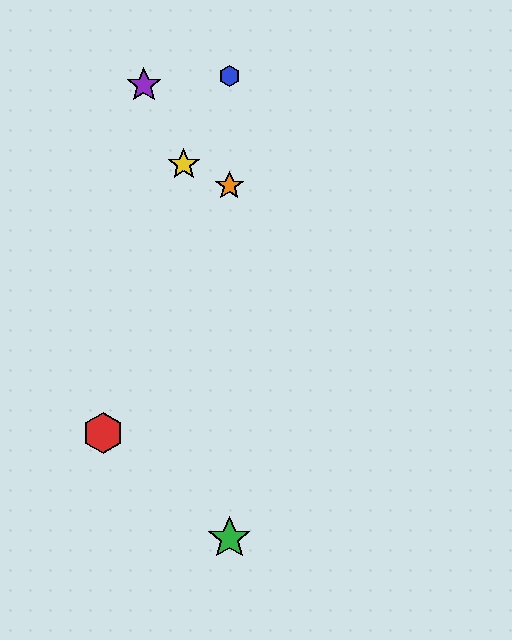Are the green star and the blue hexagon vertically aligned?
Yes, both are at x≈229.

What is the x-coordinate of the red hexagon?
The red hexagon is at x≈103.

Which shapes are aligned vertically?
The blue hexagon, the green star, the orange star are aligned vertically.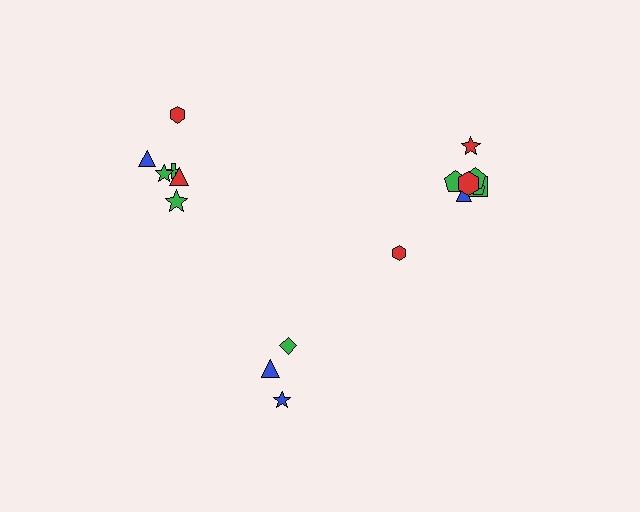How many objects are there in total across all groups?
There are 17 objects.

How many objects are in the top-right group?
There are 8 objects.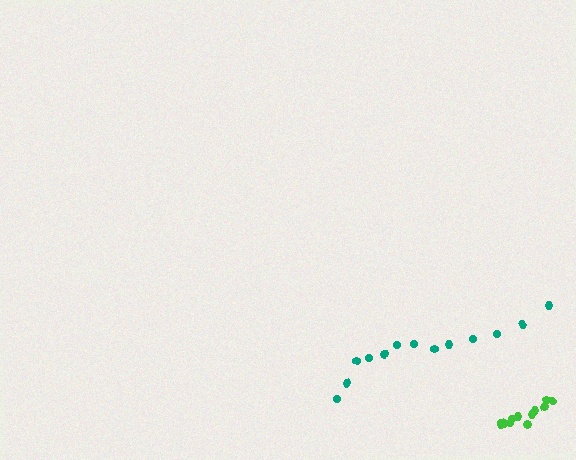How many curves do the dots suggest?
There are 2 distinct paths.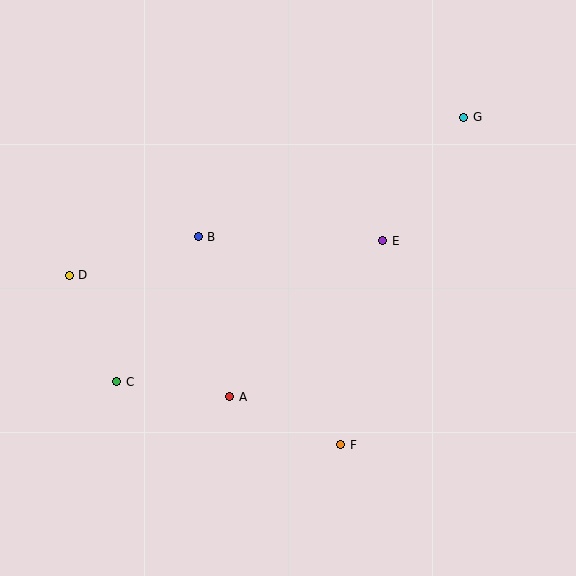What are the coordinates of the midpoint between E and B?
The midpoint between E and B is at (290, 239).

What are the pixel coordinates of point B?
Point B is at (198, 237).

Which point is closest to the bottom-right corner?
Point F is closest to the bottom-right corner.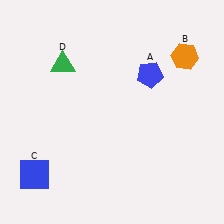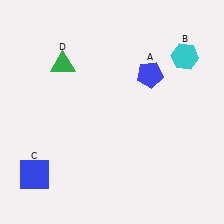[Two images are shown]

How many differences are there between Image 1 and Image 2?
There is 1 difference between the two images.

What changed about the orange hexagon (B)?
In Image 1, B is orange. In Image 2, it changed to cyan.